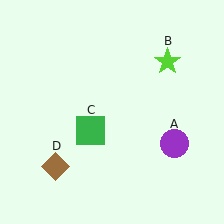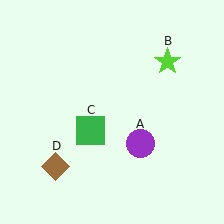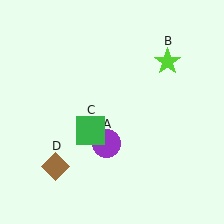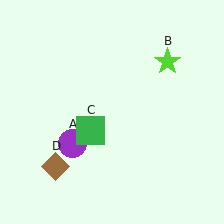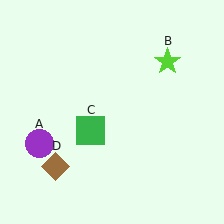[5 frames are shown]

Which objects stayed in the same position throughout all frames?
Lime star (object B) and green square (object C) and brown diamond (object D) remained stationary.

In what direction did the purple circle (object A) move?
The purple circle (object A) moved left.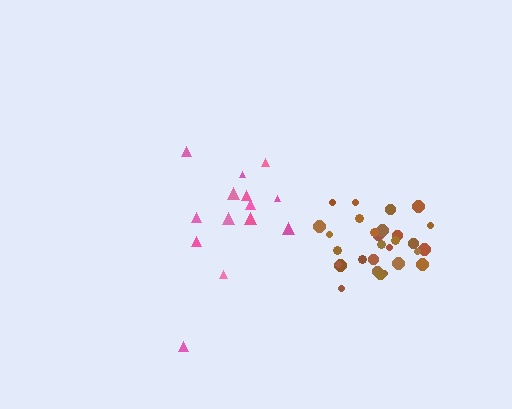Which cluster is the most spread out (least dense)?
Pink.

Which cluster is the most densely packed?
Brown.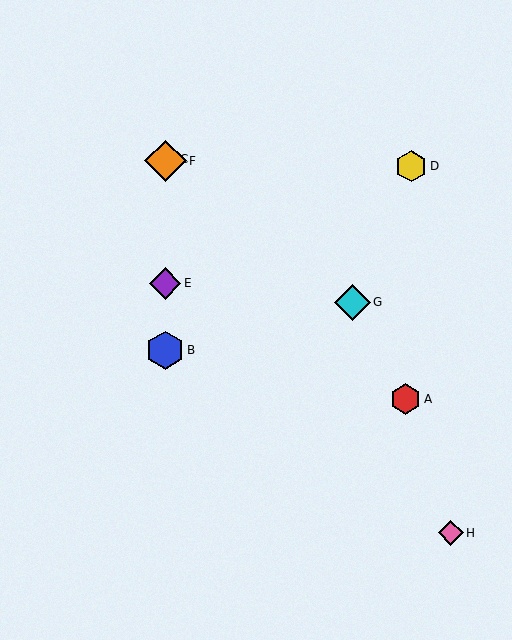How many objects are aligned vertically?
4 objects (B, C, E, F) are aligned vertically.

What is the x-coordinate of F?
Object F is at x≈165.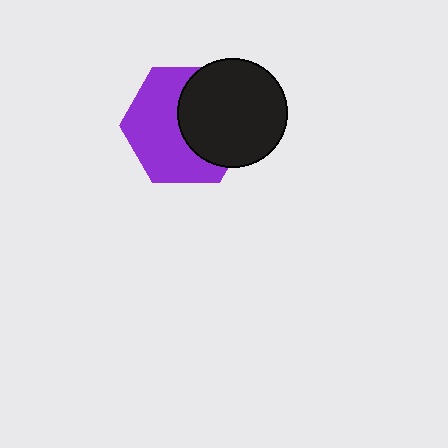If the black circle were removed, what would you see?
You would see the complete purple hexagon.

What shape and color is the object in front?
The object in front is a black circle.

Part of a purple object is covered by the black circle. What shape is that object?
It is a hexagon.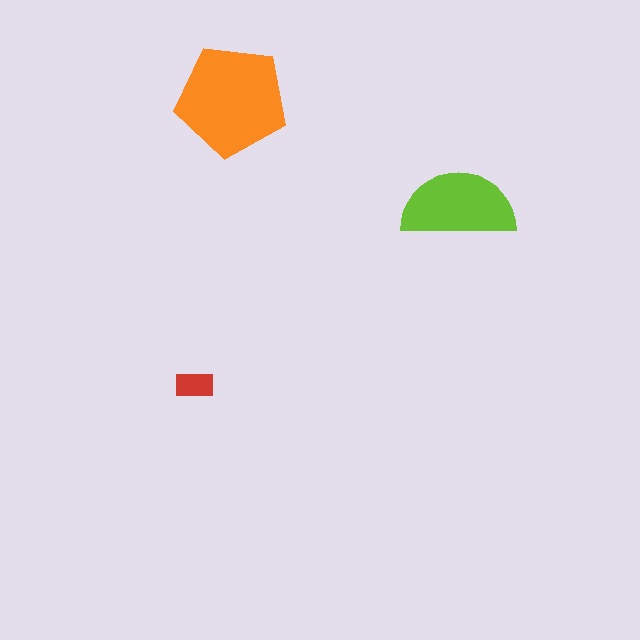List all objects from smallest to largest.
The red rectangle, the lime semicircle, the orange pentagon.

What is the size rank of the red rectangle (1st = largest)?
3rd.